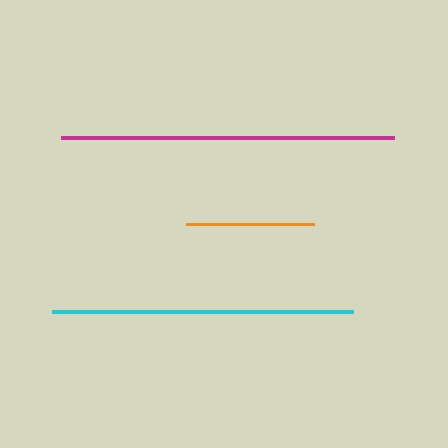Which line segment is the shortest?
The orange line is the shortest at approximately 129 pixels.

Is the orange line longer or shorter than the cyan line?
The cyan line is longer than the orange line.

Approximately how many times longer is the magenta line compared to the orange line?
The magenta line is approximately 2.6 times the length of the orange line.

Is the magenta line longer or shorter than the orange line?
The magenta line is longer than the orange line.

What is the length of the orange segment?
The orange segment is approximately 129 pixels long.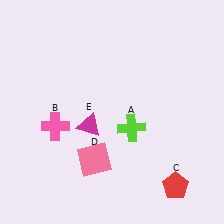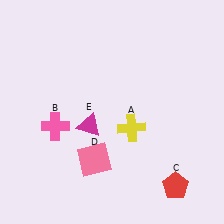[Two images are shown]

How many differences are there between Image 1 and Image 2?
There is 1 difference between the two images.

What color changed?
The cross (A) changed from lime in Image 1 to yellow in Image 2.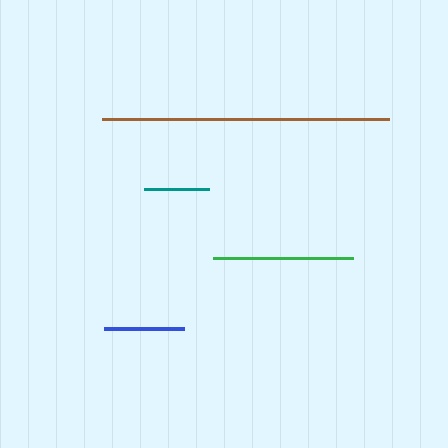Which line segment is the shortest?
The teal line is the shortest at approximately 65 pixels.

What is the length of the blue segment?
The blue segment is approximately 80 pixels long.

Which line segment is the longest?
The brown line is the longest at approximately 288 pixels.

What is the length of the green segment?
The green segment is approximately 140 pixels long.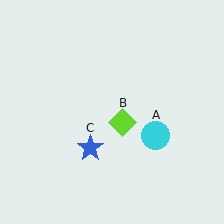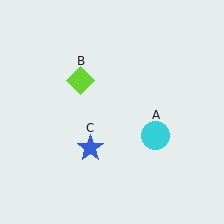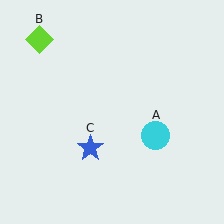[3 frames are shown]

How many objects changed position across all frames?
1 object changed position: lime diamond (object B).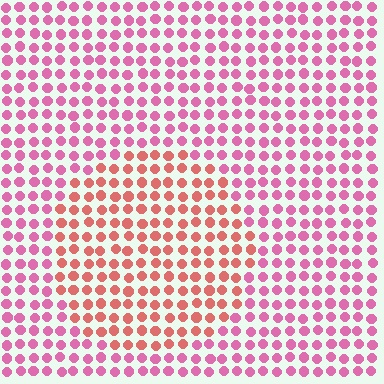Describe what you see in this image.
The image is filled with small pink elements in a uniform arrangement. A circle-shaped region is visible where the elements are tinted to a slightly different hue, forming a subtle color boundary.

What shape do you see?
I see a circle.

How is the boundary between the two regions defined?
The boundary is defined purely by a slight shift in hue (about 35 degrees). Spacing, size, and orientation are identical on both sides.